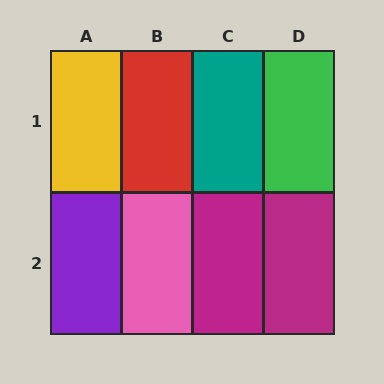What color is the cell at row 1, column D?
Green.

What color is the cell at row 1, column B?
Red.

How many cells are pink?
1 cell is pink.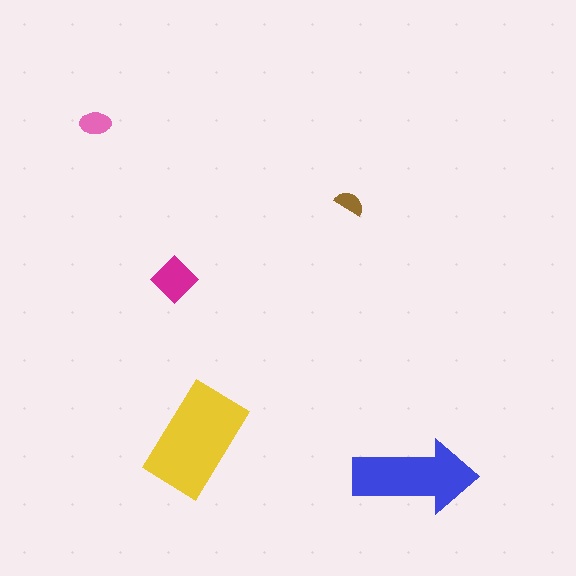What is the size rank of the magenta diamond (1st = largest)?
3rd.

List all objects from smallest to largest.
The brown semicircle, the pink ellipse, the magenta diamond, the blue arrow, the yellow rectangle.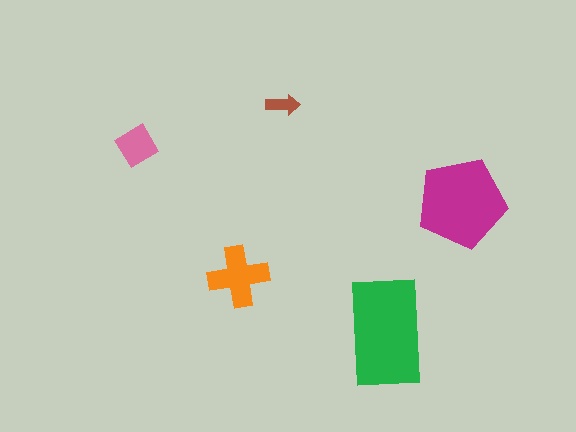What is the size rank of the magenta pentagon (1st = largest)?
2nd.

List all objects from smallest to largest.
The brown arrow, the pink diamond, the orange cross, the magenta pentagon, the green rectangle.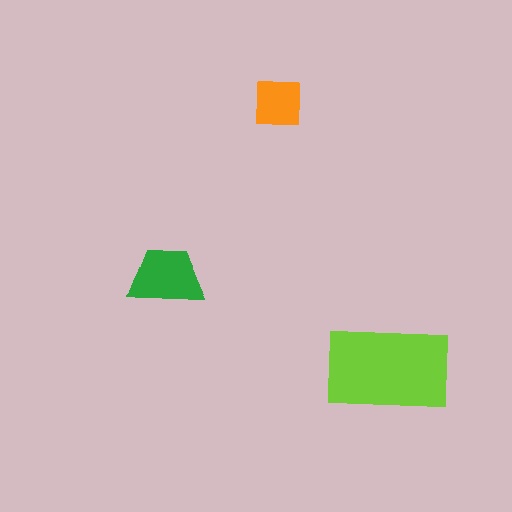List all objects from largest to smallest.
The lime rectangle, the green trapezoid, the orange square.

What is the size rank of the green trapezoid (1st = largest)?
2nd.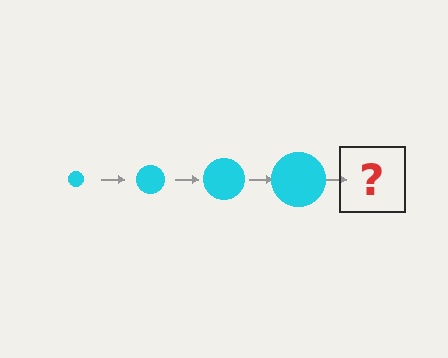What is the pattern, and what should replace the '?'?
The pattern is that the circle gets progressively larger each step. The '?' should be a cyan circle, larger than the previous one.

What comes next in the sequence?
The next element should be a cyan circle, larger than the previous one.